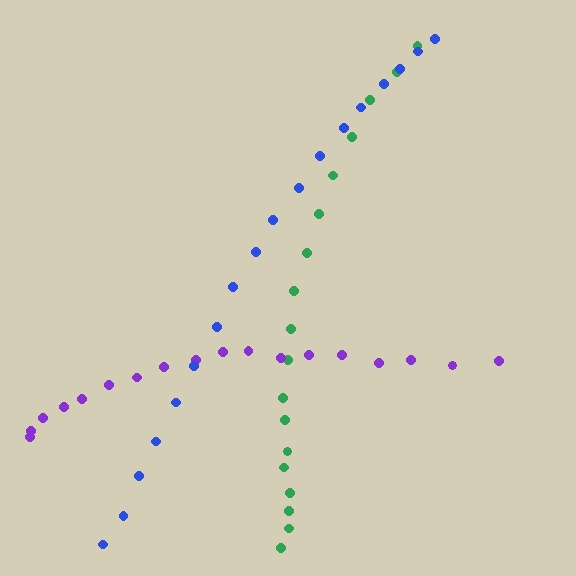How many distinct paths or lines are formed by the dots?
There are 3 distinct paths.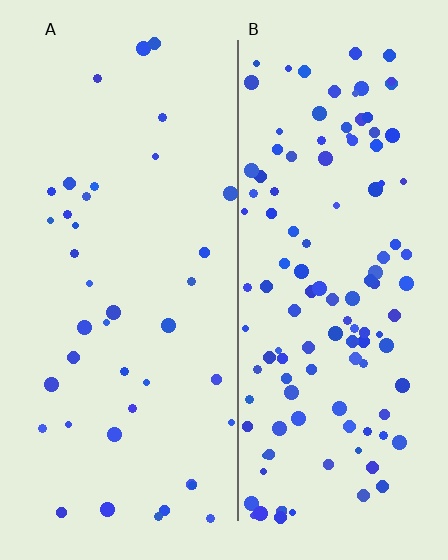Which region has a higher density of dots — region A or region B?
B (the right).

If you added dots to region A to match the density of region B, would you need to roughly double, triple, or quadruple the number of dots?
Approximately triple.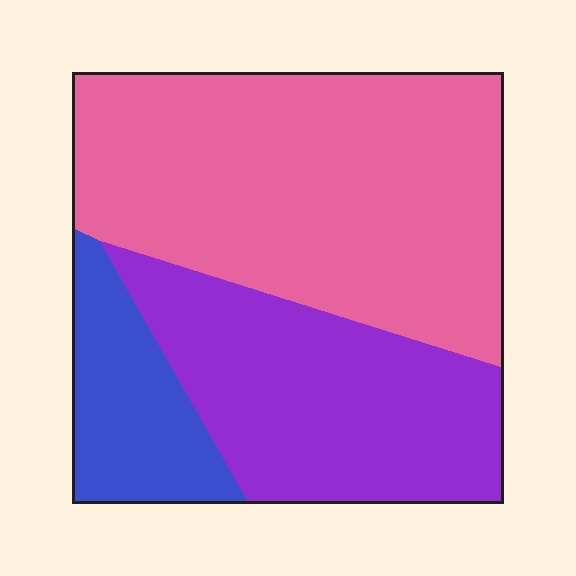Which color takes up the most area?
Pink, at roughly 55%.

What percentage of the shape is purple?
Purple covers roughly 35% of the shape.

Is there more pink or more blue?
Pink.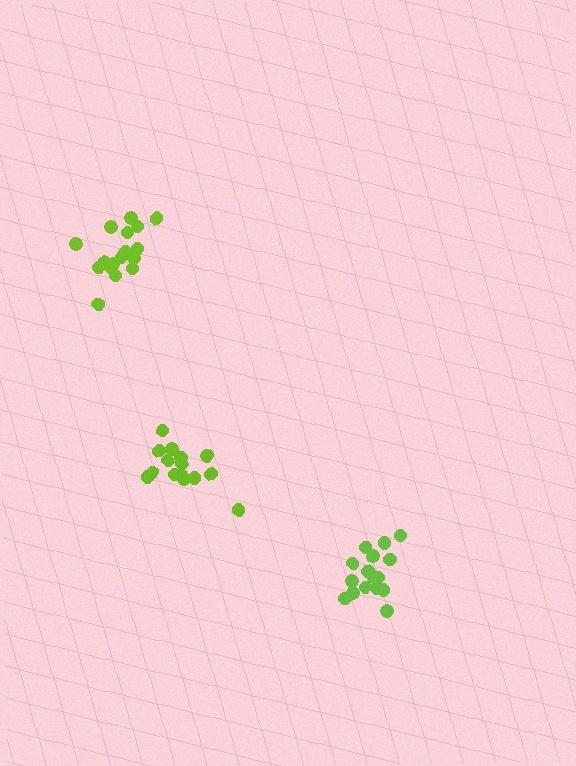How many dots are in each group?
Group 1: 16 dots, Group 2: 18 dots, Group 3: 15 dots (49 total).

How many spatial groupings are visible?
There are 3 spatial groupings.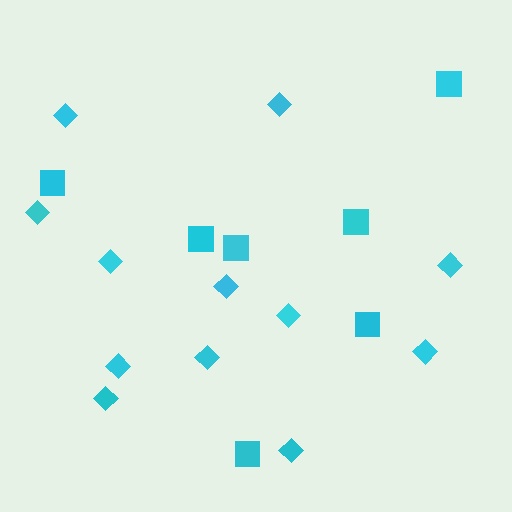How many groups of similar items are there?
There are 2 groups: one group of diamonds (12) and one group of squares (7).